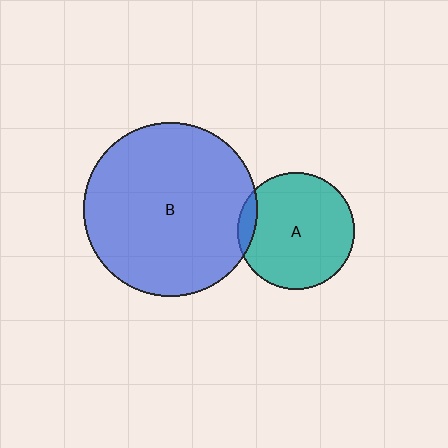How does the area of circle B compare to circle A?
Approximately 2.2 times.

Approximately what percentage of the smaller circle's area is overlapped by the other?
Approximately 5%.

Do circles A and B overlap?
Yes.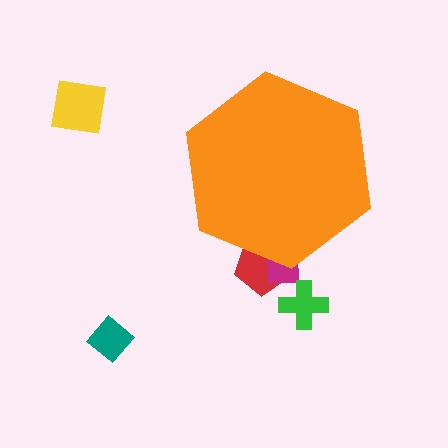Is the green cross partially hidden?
No, the green cross is fully visible.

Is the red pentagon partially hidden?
Yes, the red pentagon is partially hidden behind the orange hexagon.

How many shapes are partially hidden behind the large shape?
2 shapes are partially hidden.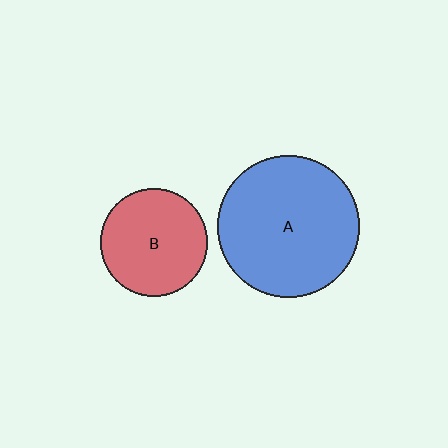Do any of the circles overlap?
No, none of the circles overlap.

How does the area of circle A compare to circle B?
Approximately 1.8 times.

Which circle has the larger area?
Circle A (blue).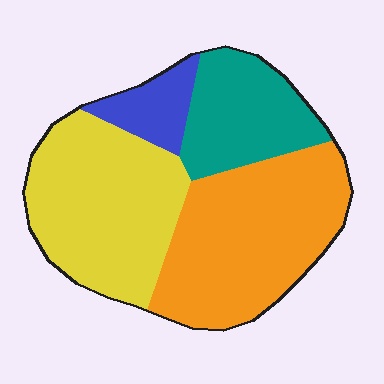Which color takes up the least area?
Blue, at roughly 10%.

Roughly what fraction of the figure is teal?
Teal takes up about one fifth (1/5) of the figure.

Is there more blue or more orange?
Orange.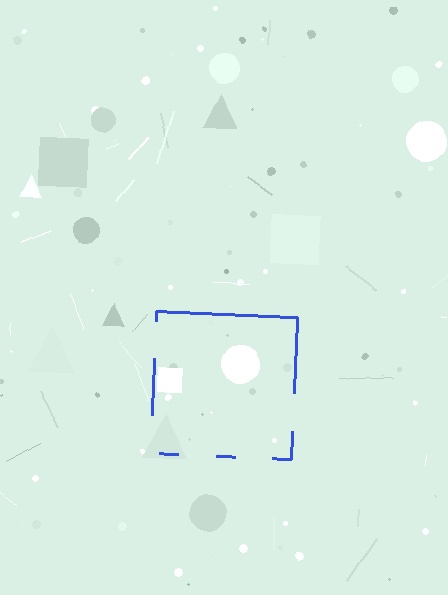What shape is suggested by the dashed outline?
The dashed outline suggests a square.